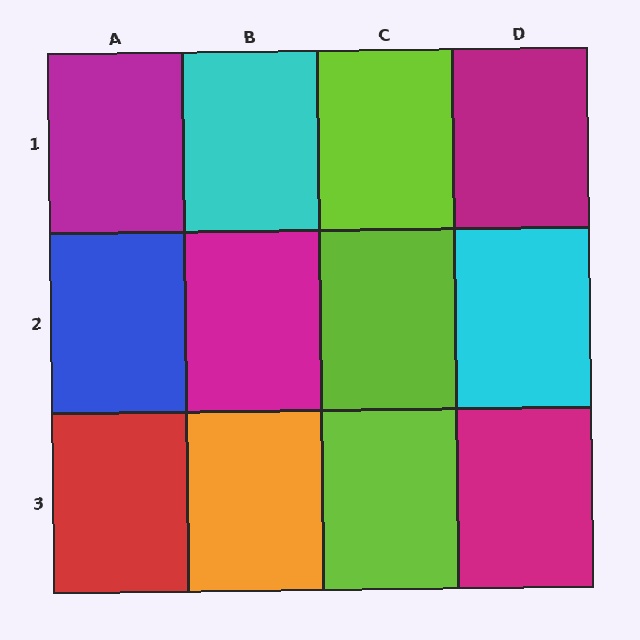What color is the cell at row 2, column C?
Lime.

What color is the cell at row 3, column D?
Magenta.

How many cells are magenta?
4 cells are magenta.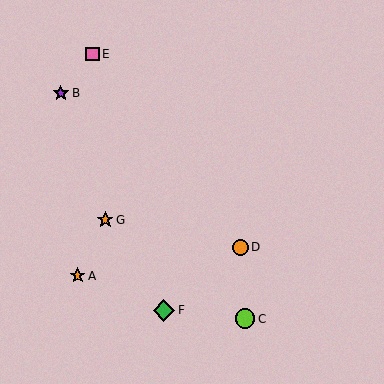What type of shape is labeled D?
Shape D is an orange circle.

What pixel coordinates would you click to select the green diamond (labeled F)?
Click at (164, 310) to select the green diamond F.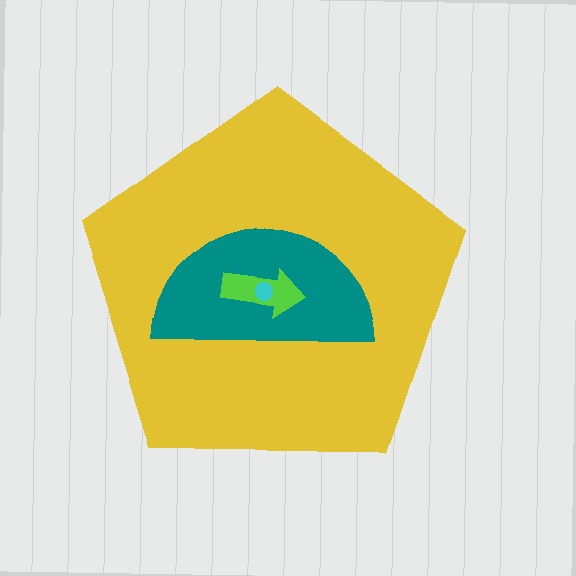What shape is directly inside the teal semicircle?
The lime arrow.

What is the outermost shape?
The yellow pentagon.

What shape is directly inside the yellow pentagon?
The teal semicircle.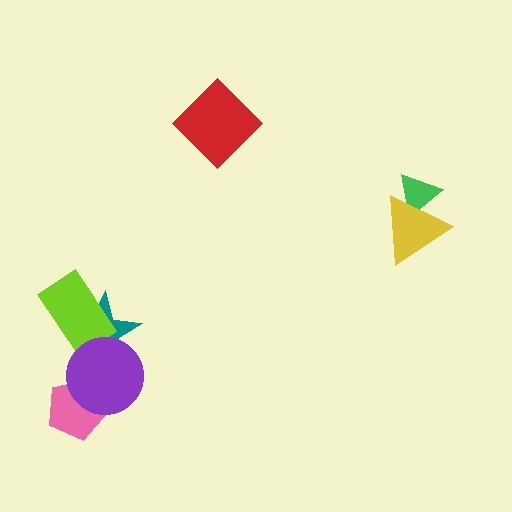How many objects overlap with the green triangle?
1 object overlaps with the green triangle.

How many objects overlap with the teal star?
2 objects overlap with the teal star.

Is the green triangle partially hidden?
Yes, it is partially covered by another shape.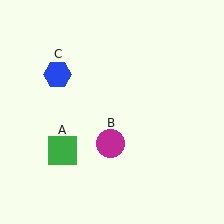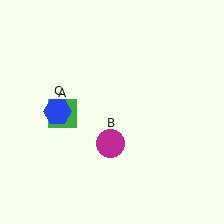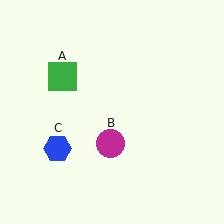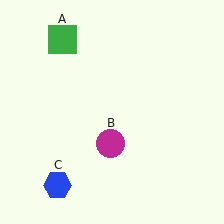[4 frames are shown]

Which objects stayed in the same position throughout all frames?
Magenta circle (object B) remained stationary.